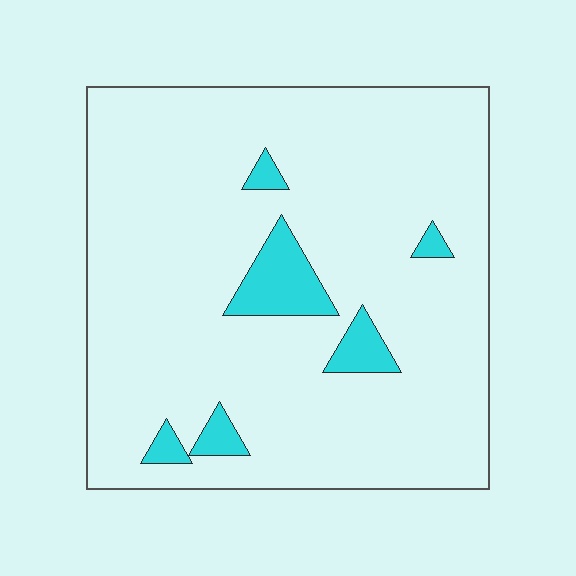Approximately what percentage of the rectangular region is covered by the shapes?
Approximately 10%.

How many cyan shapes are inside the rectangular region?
6.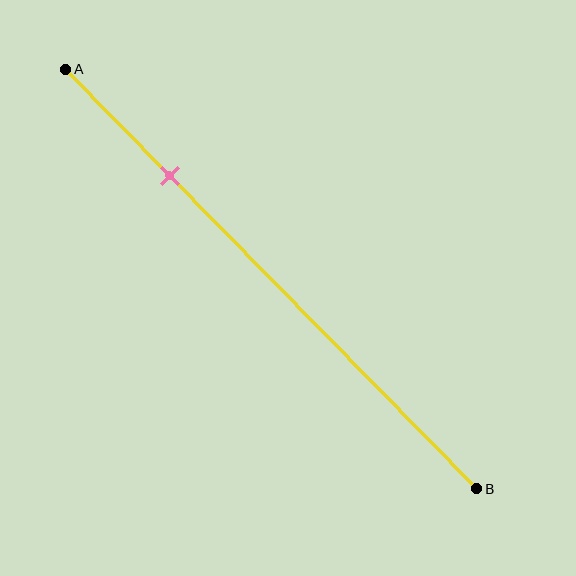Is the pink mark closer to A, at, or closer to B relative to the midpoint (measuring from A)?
The pink mark is closer to point A than the midpoint of segment AB.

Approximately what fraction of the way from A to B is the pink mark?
The pink mark is approximately 25% of the way from A to B.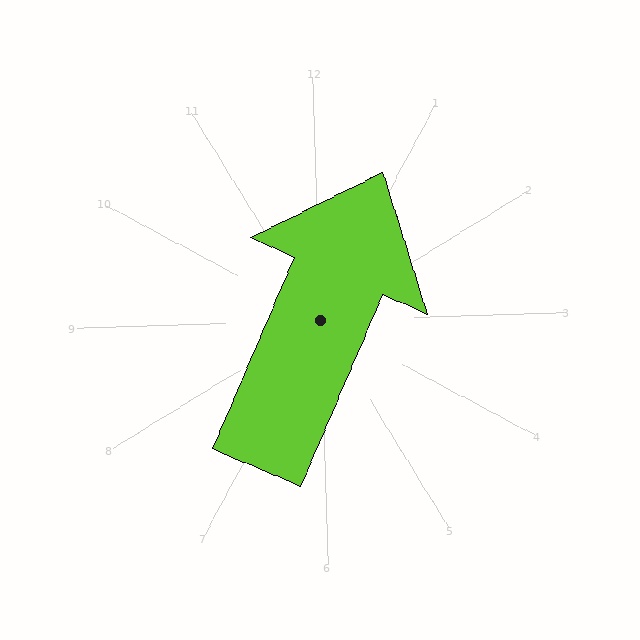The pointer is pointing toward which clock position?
Roughly 1 o'clock.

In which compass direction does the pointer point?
Northeast.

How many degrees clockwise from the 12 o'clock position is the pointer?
Approximately 25 degrees.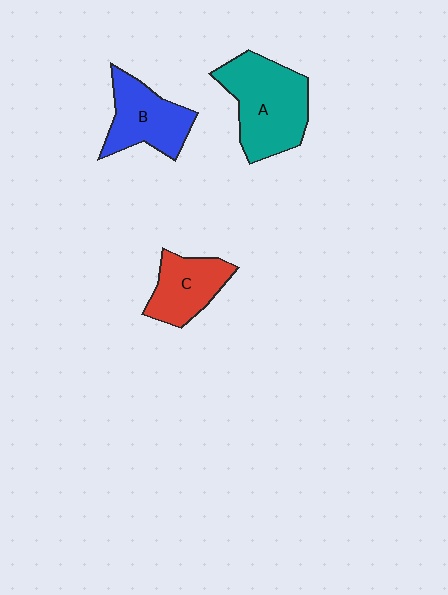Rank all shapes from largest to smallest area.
From largest to smallest: A (teal), B (blue), C (red).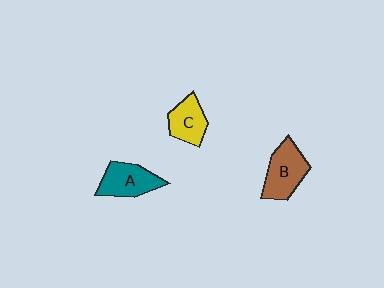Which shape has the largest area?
Shape B (brown).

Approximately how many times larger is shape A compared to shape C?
Approximately 1.2 times.